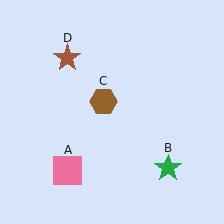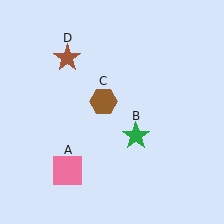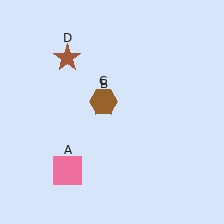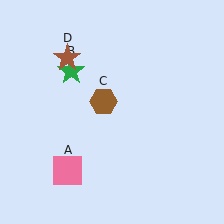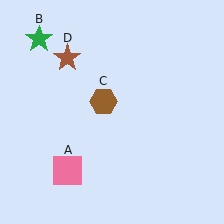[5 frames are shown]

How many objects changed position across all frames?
1 object changed position: green star (object B).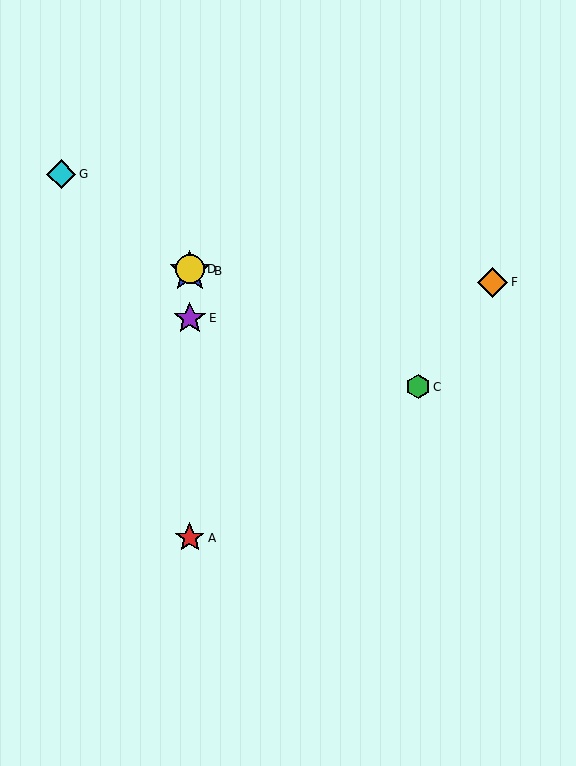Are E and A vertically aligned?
Yes, both are at x≈190.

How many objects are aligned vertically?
4 objects (A, B, D, E) are aligned vertically.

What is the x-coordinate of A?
Object A is at x≈190.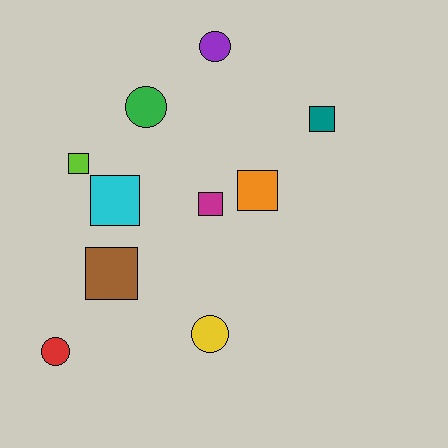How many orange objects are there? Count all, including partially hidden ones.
There is 1 orange object.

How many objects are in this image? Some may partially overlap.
There are 10 objects.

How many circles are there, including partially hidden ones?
There are 4 circles.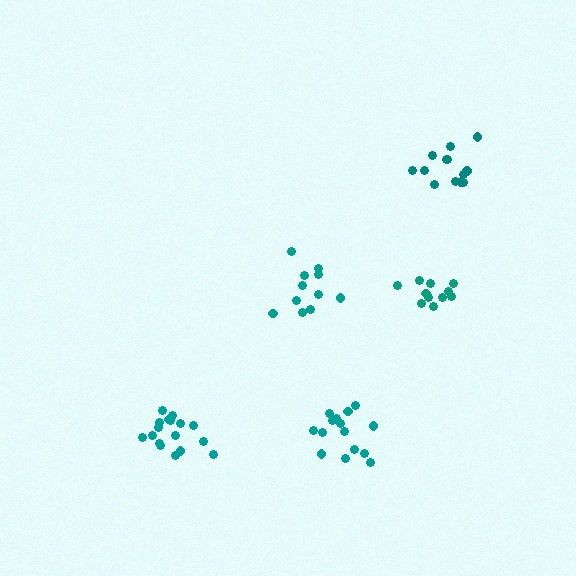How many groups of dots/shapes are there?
There are 5 groups.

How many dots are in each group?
Group 1: 17 dots, Group 2: 13 dots, Group 3: 11 dots, Group 4: 15 dots, Group 5: 11 dots (67 total).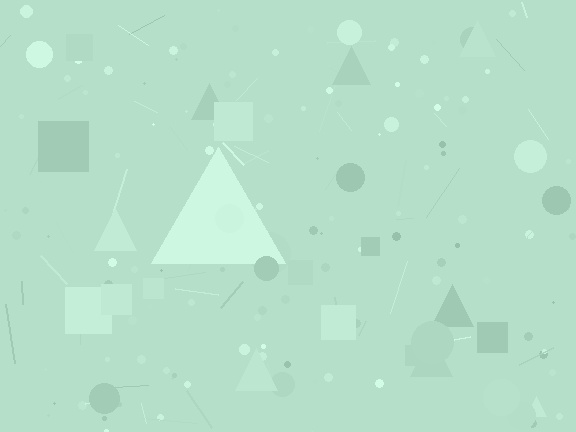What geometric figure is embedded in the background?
A triangle is embedded in the background.